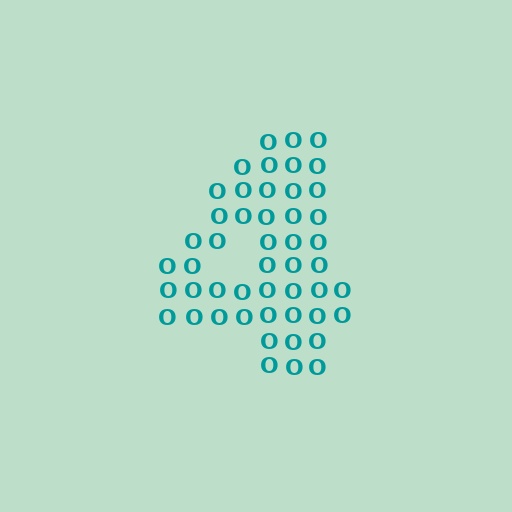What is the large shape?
The large shape is the digit 4.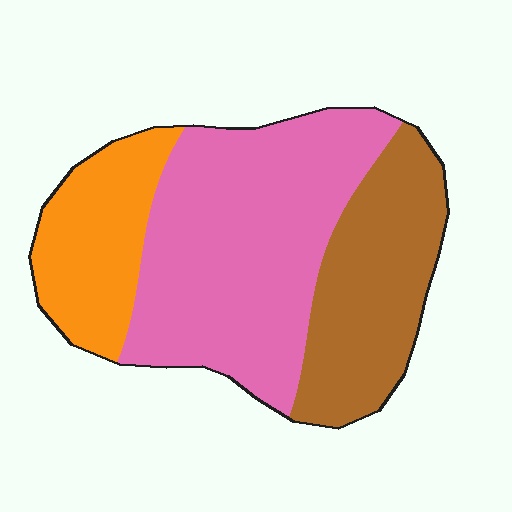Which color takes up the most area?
Pink, at roughly 50%.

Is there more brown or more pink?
Pink.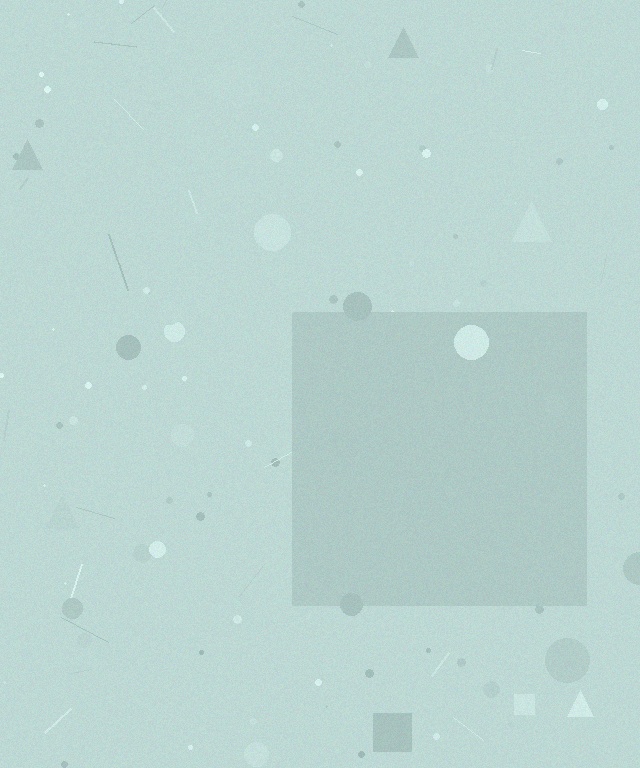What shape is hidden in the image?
A square is hidden in the image.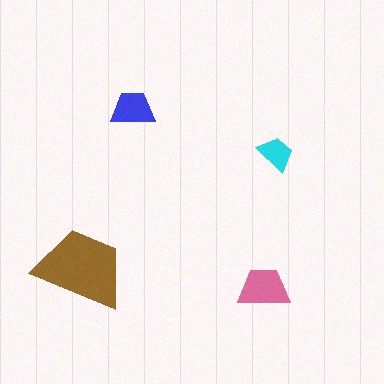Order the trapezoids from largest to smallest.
the brown one, the pink one, the blue one, the cyan one.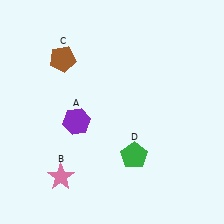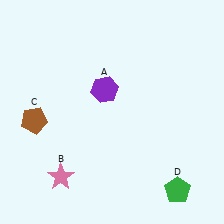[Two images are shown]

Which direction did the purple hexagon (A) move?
The purple hexagon (A) moved up.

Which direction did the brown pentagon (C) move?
The brown pentagon (C) moved down.